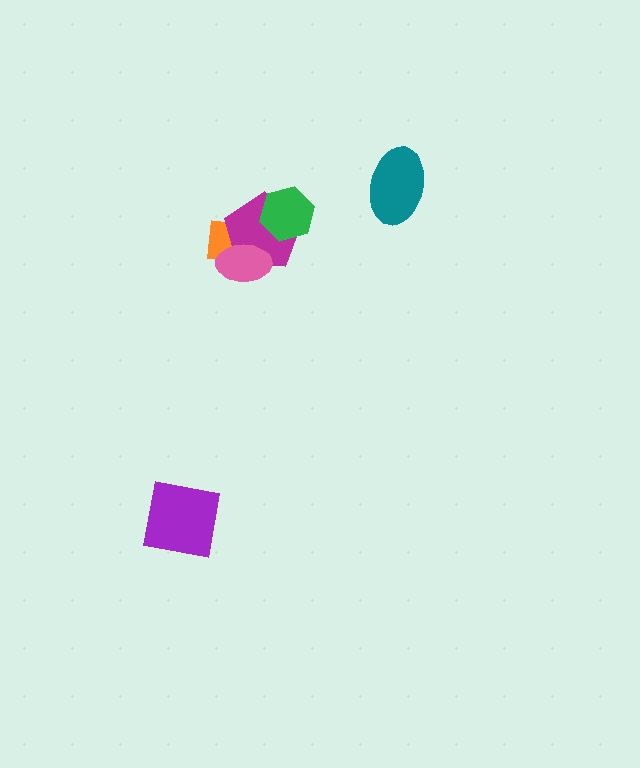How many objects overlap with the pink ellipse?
2 objects overlap with the pink ellipse.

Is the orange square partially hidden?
Yes, it is partially covered by another shape.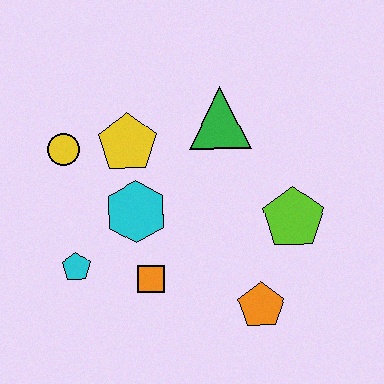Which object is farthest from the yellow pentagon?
The orange pentagon is farthest from the yellow pentagon.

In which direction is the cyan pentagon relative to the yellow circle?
The cyan pentagon is below the yellow circle.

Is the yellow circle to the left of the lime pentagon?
Yes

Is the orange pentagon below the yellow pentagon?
Yes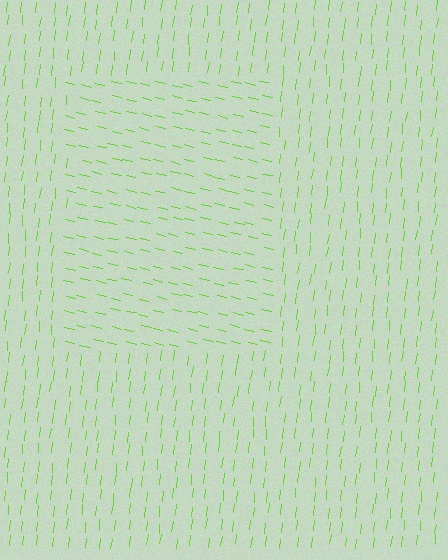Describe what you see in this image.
The image is filled with small lime line segments. A rectangle region in the image has lines oriented differently from the surrounding lines, creating a visible texture boundary.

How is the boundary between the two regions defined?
The boundary is defined purely by a change in line orientation (approximately 83 degrees difference). All lines are the same color and thickness.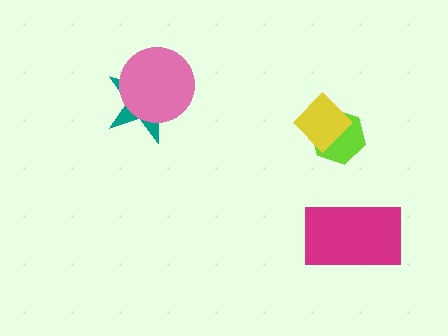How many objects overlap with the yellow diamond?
1 object overlaps with the yellow diamond.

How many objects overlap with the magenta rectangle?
0 objects overlap with the magenta rectangle.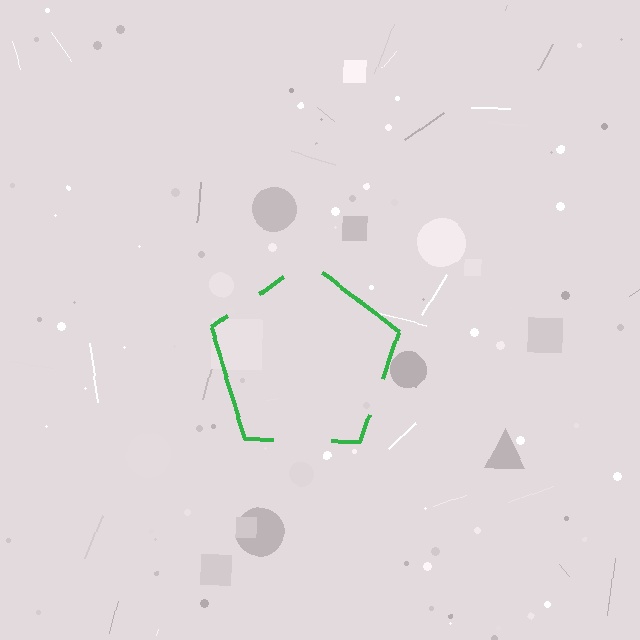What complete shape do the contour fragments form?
The contour fragments form a pentagon.